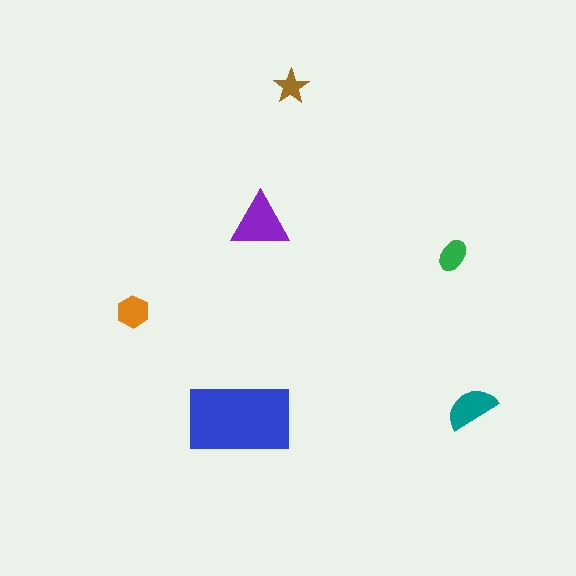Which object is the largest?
The blue rectangle.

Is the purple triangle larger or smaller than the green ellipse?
Larger.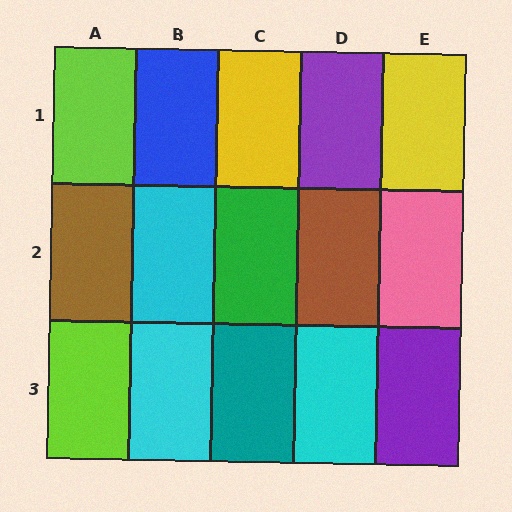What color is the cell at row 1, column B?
Blue.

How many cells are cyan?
3 cells are cyan.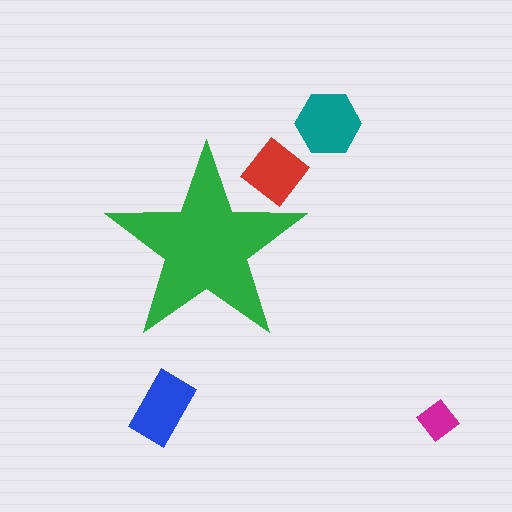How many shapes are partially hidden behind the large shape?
1 shape is partially hidden.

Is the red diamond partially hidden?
Yes, the red diamond is partially hidden behind the green star.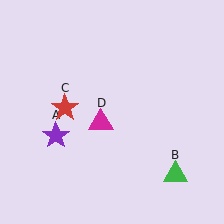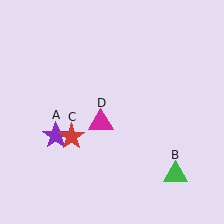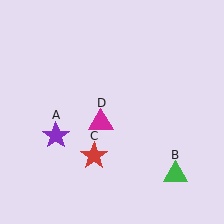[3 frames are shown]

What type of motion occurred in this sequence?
The red star (object C) rotated counterclockwise around the center of the scene.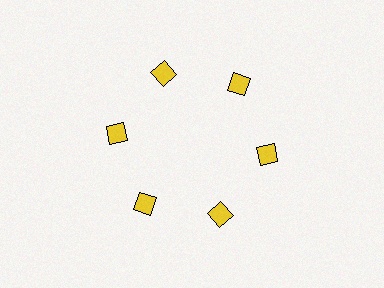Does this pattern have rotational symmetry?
Yes, this pattern has 6-fold rotational symmetry. It looks the same after rotating 60 degrees around the center.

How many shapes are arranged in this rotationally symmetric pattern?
There are 6 shapes, arranged in 6 groups of 1.